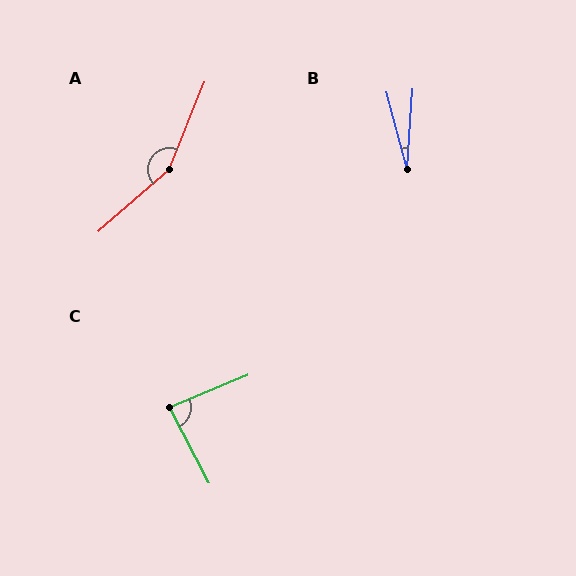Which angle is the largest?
A, at approximately 153 degrees.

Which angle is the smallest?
B, at approximately 19 degrees.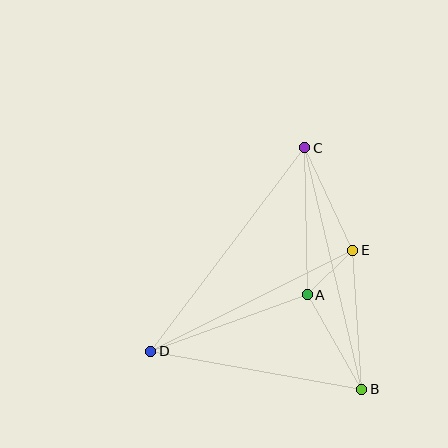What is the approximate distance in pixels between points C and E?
The distance between C and E is approximately 113 pixels.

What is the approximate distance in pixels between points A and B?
The distance between A and B is approximately 109 pixels.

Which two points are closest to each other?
Points A and E are closest to each other.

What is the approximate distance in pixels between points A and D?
The distance between A and D is approximately 166 pixels.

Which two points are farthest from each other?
Points C and D are farthest from each other.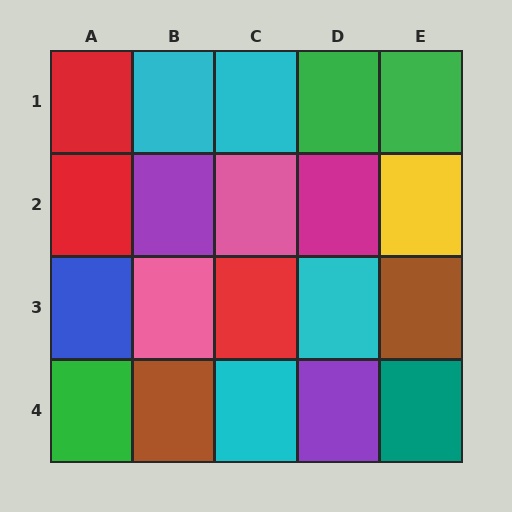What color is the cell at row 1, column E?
Green.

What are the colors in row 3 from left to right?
Blue, pink, red, cyan, brown.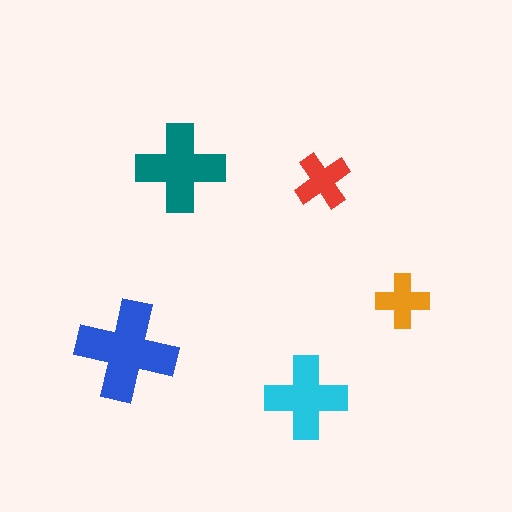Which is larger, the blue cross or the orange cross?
The blue one.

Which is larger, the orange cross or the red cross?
The red one.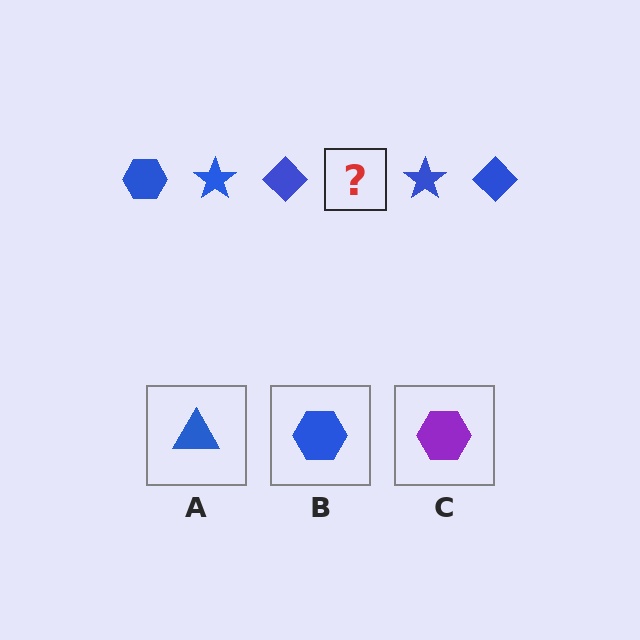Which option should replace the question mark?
Option B.